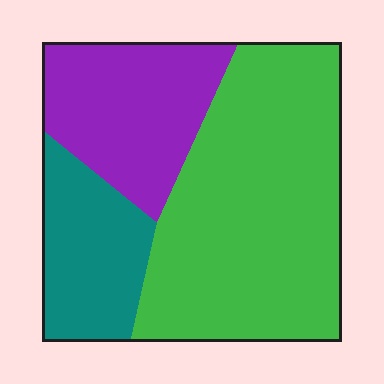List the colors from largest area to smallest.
From largest to smallest: green, purple, teal.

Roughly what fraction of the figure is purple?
Purple takes up between a quarter and a half of the figure.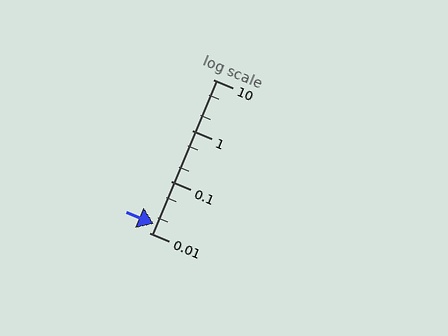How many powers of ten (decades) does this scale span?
The scale spans 3 decades, from 0.01 to 10.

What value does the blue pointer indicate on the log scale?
The pointer indicates approximately 0.015.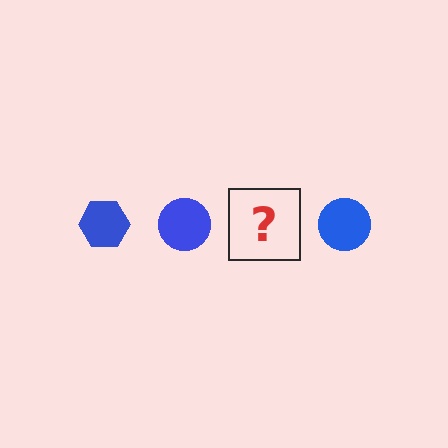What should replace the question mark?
The question mark should be replaced with a blue hexagon.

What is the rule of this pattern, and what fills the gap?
The rule is that the pattern cycles through hexagon, circle shapes in blue. The gap should be filled with a blue hexagon.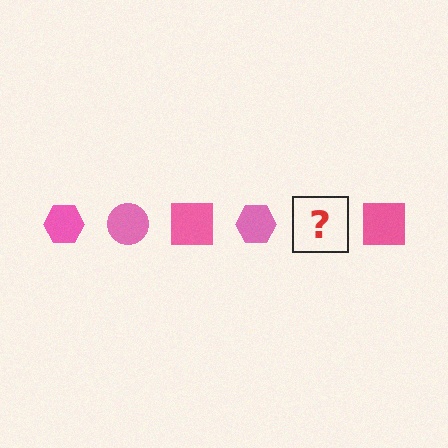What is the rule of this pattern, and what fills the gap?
The rule is that the pattern cycles through hexagon, circle, square shapes in pink. The gap should be filled with a pink circle.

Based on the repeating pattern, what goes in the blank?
The blank should be a pink circle.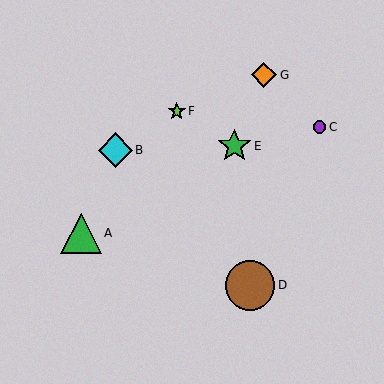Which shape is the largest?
The brown circle (labeled D) is the largest.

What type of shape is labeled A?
Shape A is a green triangle.